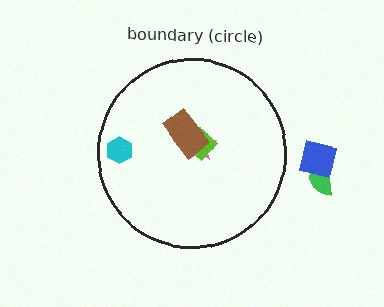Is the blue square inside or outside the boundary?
Outside.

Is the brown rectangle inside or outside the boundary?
Inside.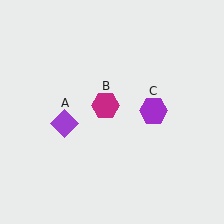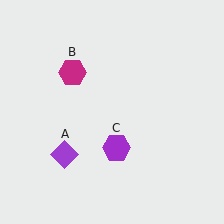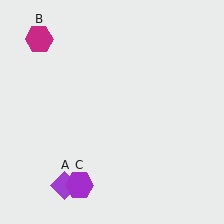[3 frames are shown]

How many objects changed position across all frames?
3 objects changed position: purple diamond (object A), magenta hexagon (object B), purple hexagon (object C).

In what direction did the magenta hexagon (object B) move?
The magenta hexagon (object B) moved up and to the left.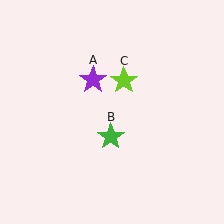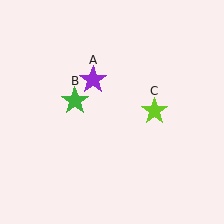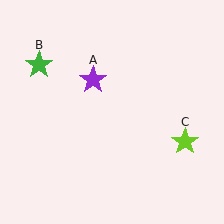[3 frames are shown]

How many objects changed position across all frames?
2 objects changed position: green star (object B), lime star (object C).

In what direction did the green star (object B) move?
The green star (object B) moved up and to the left.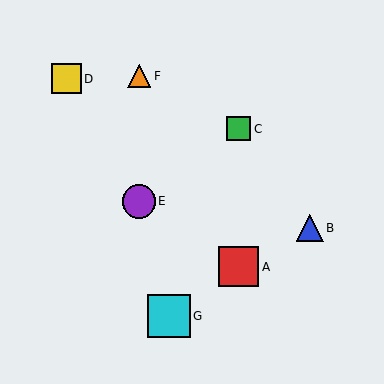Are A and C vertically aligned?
Yes, both are at x≈239.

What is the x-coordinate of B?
Object B is at x≈310.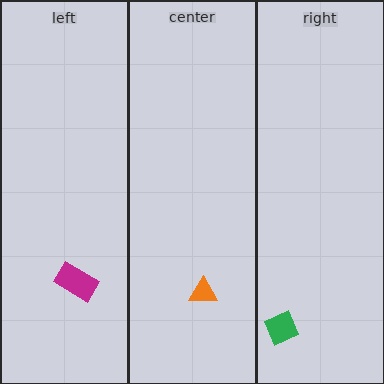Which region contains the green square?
The right region.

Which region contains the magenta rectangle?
The left region.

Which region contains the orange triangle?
The center region.